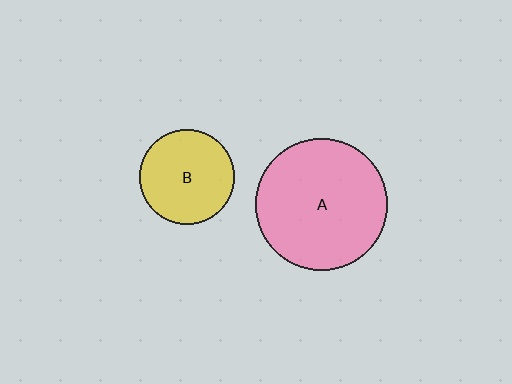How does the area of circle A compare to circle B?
Approximately 1.9 times.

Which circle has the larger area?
Circle A (pink).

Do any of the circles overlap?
No, none of the circles overlap.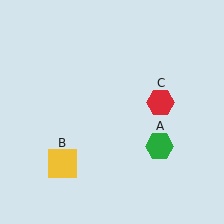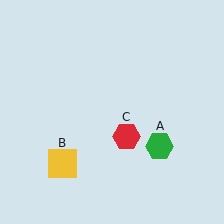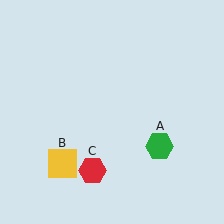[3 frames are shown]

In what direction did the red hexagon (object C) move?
The red hexagon (object C) moved down and to the left.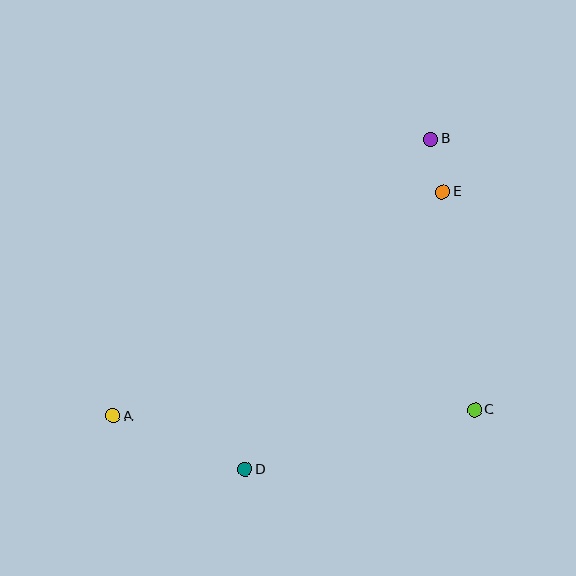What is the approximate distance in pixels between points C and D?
The distance between C and D is approximately 237 pixels.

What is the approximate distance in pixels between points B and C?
The distance between B and C is approximately 274 pixels.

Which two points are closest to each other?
Points B and E are closest to each other.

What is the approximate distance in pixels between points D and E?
The distance between D and E is approximately 341 pixels.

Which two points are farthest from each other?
Points A and B are farthest from each other.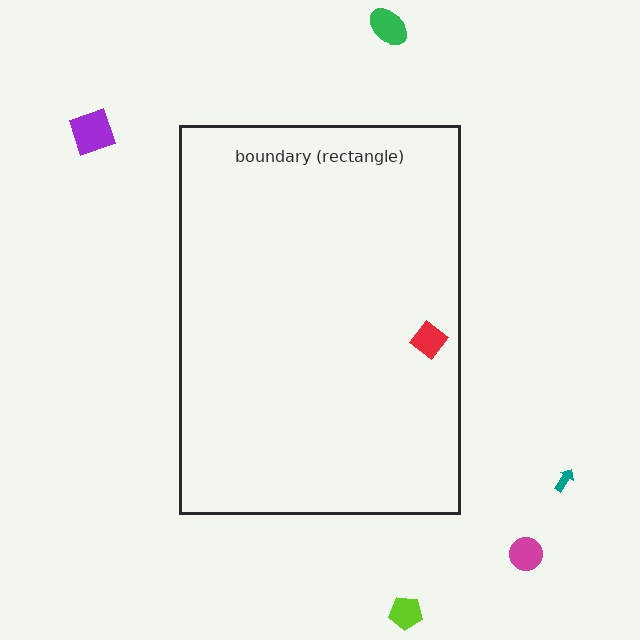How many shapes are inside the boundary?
1 inside, 5 outside.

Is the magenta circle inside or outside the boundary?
Outside.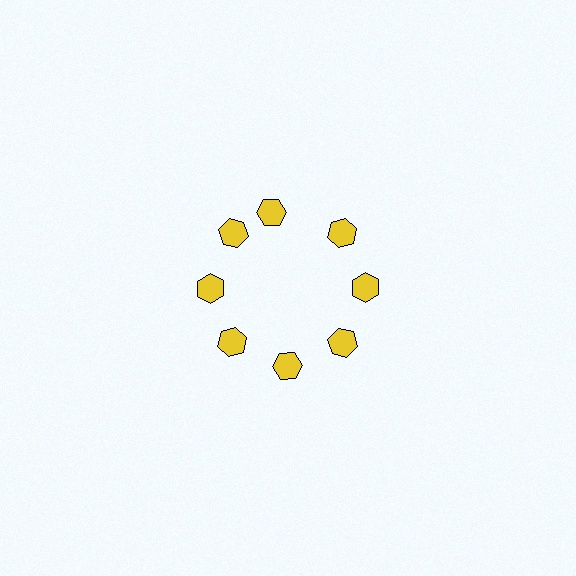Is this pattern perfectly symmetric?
No. The 8 yellow hexagons are arranged in a ring, but one element near the 12 o'clock position is rotated out of alignment along the ring, breaking the 8-fold rotational symmetry.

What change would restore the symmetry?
The symmetry would be restored by rotating it back into even spacing with its neighbors so that all 8 hexagons sit at equal angles and equal distance from the center.